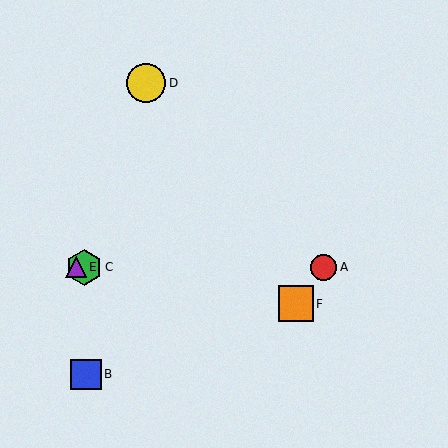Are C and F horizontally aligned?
No, C is at y≈267 and F is at y≈304.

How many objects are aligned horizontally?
3 objects (A, C, E) are aligned horizontally.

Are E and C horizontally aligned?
Yes, both are at y≈267.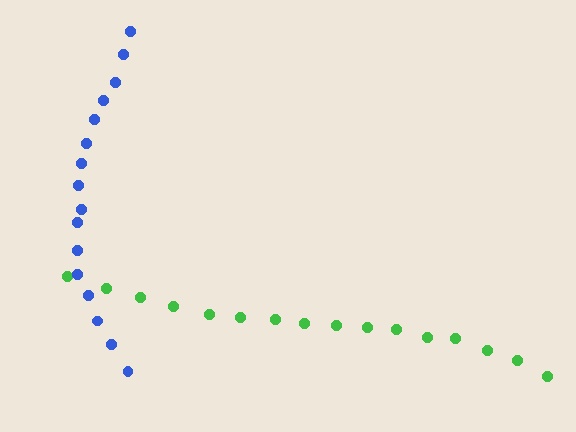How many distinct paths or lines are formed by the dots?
There are 2 distinct paths.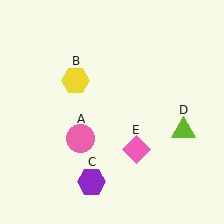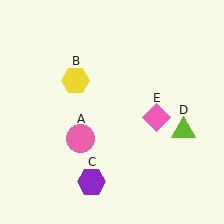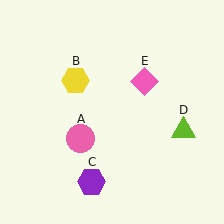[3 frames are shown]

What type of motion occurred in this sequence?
The pink diamond (object E) rotated counterclockwise around the center of the scene.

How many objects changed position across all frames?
1 object changed position: pink diamond (object E).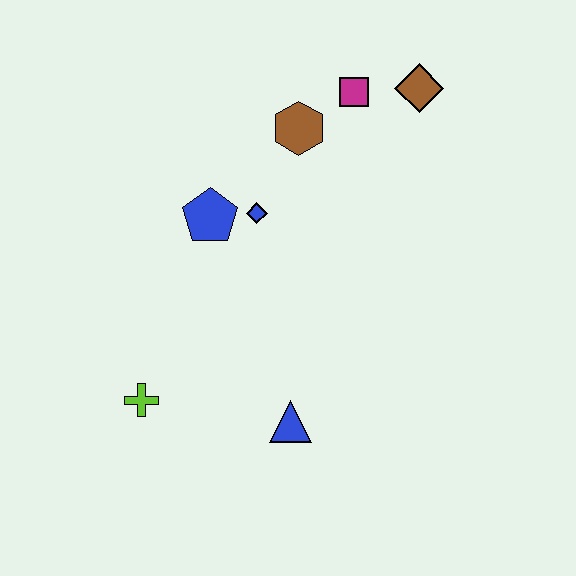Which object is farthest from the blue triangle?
The brown diamond is farthest from the blue triangle.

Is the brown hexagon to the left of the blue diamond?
No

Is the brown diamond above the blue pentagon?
Yes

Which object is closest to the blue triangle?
The lime cross is closest to the blue triangle.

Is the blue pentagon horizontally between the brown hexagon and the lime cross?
Yes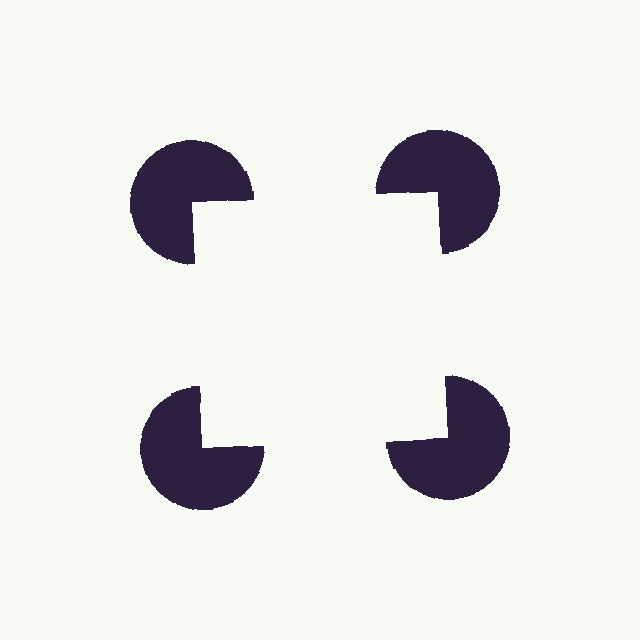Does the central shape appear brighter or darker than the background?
It typically appears slightly brighter than the background, even though no actual brightness change is drawn.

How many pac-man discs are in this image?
There are 4 — one at each vertex of the illusory square.